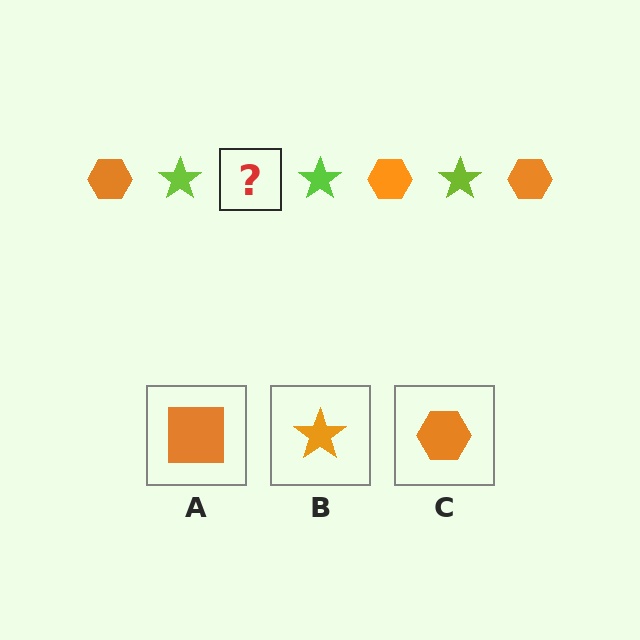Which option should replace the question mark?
Option C.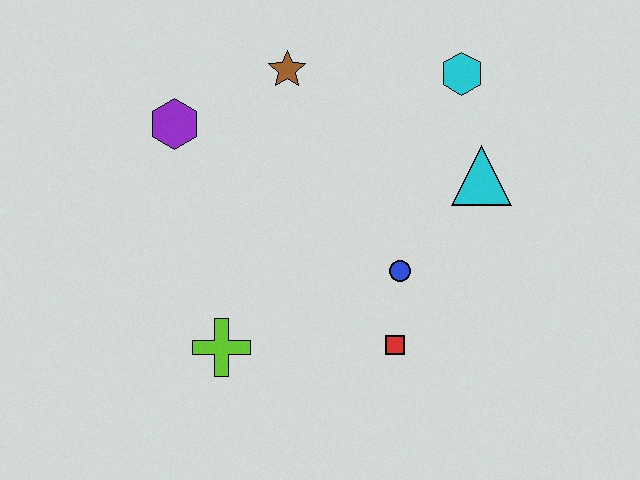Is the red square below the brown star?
Yes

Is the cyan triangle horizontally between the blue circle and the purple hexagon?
No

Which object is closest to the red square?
The blue circle is closest to the red square.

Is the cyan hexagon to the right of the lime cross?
Yes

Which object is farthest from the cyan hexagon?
The lime cross is farthest from the cyan hexagon.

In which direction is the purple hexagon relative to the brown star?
The purple hexagon is to the left of the brown star.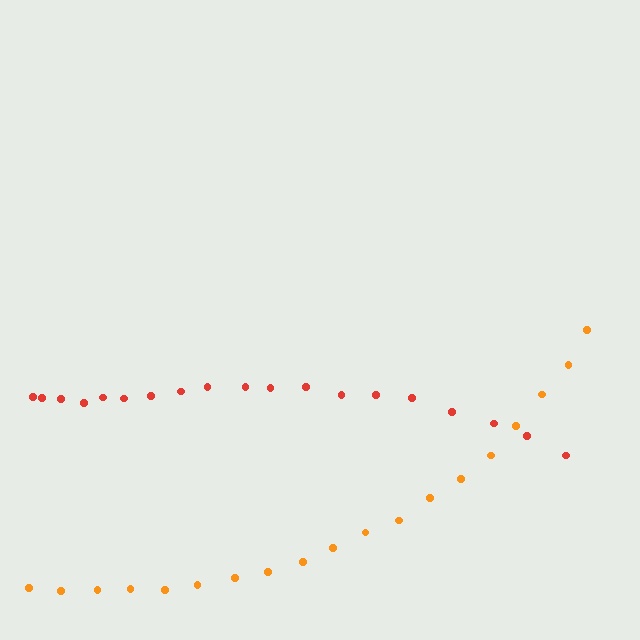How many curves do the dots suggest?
There are 2 distinct paths.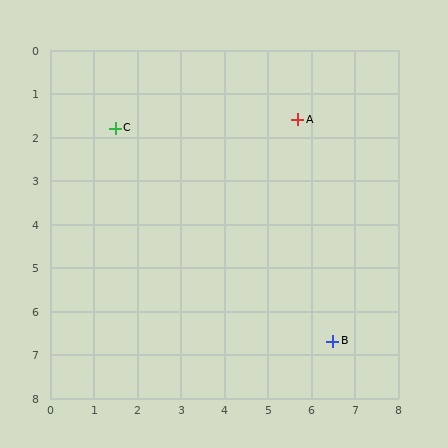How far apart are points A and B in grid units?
Points A and B are about 5.2 grid units apart.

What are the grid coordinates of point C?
Point C is at approximately (1.5, 1.8).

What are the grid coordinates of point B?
Point B is at approximately (6.5, 6.7).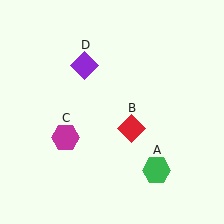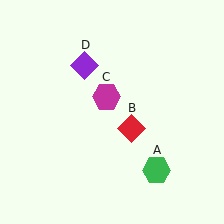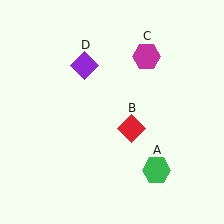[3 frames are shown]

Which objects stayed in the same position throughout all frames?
Green hexagon (object A) and red diamond (object B) and purple diamond (object D) remained stationary.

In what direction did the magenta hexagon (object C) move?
The magenta hexagon (object C) moved up and to the right.